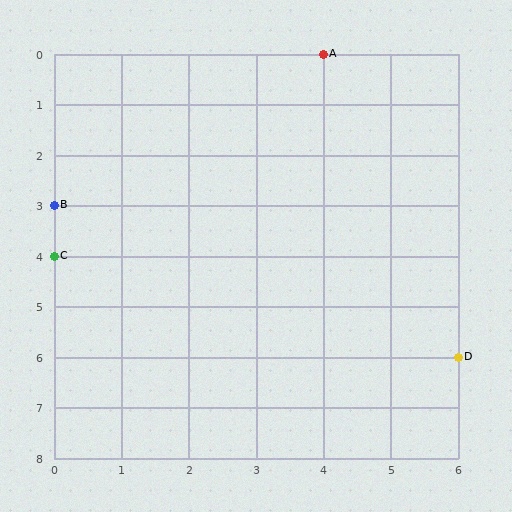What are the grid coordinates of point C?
Point C is at grid coordinates (0, 4).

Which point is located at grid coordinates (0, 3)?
Point B is at (0, 3).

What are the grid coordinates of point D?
Point D is at grid coordinates (6, 6).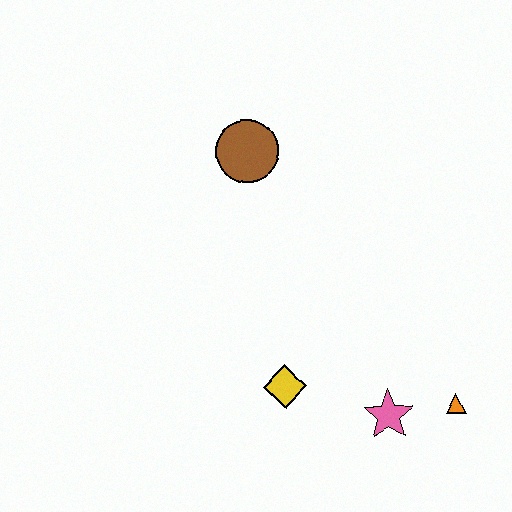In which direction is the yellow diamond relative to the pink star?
The yellow diamond is to the left of the pink star.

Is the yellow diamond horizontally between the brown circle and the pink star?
Yes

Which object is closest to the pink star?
The orange triangle is closest to the pink star.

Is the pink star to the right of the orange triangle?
No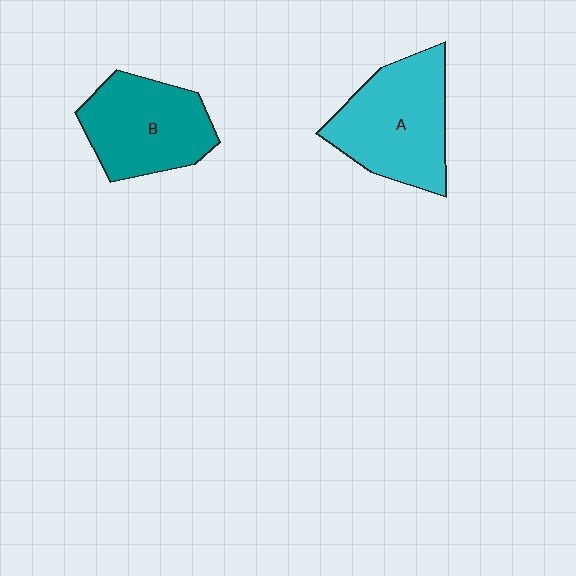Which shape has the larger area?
Shape A (cyan).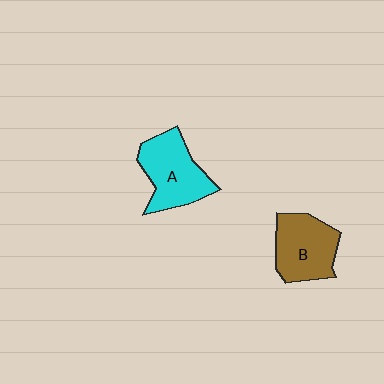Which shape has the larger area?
Shape A (cyan).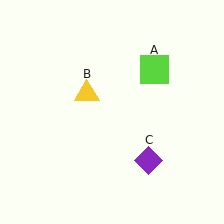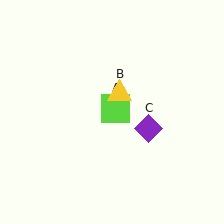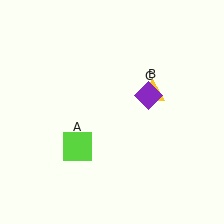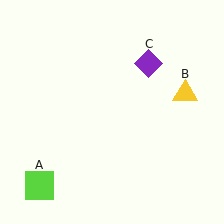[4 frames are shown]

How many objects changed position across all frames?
3 objects changed position: lime square (object A), yellow triangle (object B), purple diamond (object C).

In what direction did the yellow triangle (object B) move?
The yellow triangle (object B) moved right.